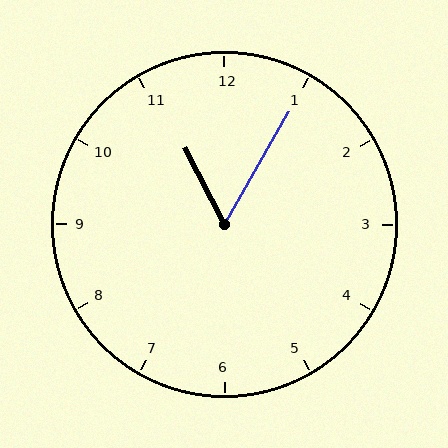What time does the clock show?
11:05.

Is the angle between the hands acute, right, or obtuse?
It is acute.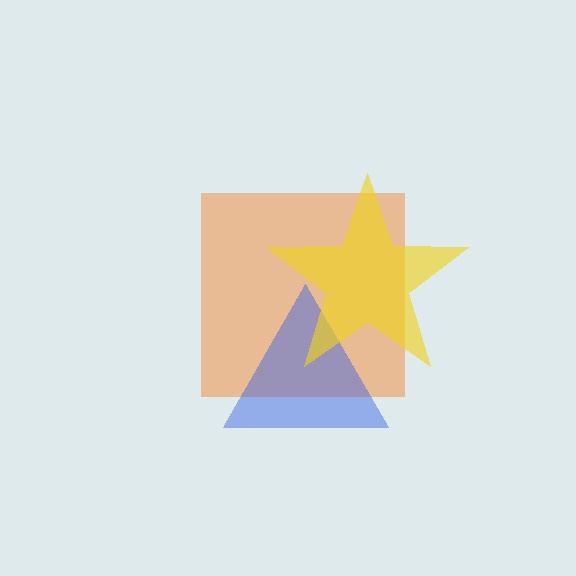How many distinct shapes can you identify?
There are 3 distinct shapes: an orange square, a blue triangle, a yellow star.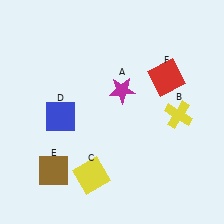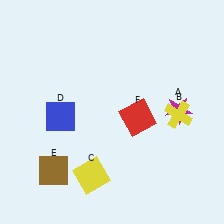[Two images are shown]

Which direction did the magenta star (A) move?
The magenta star (A) moved right.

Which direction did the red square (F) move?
The red square (F) moved down.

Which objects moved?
The objects that moved are: the magenta star (A), the red square (F).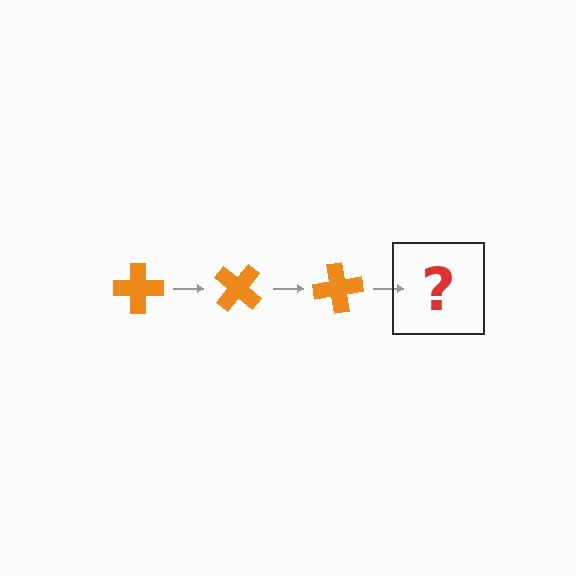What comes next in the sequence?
The next element should be an orange cross rotated 120 degrees.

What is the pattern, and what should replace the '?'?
The pattern is that the cross rotates 40 degrees each step. The '?' should be an orange cross rotated 120 degrees.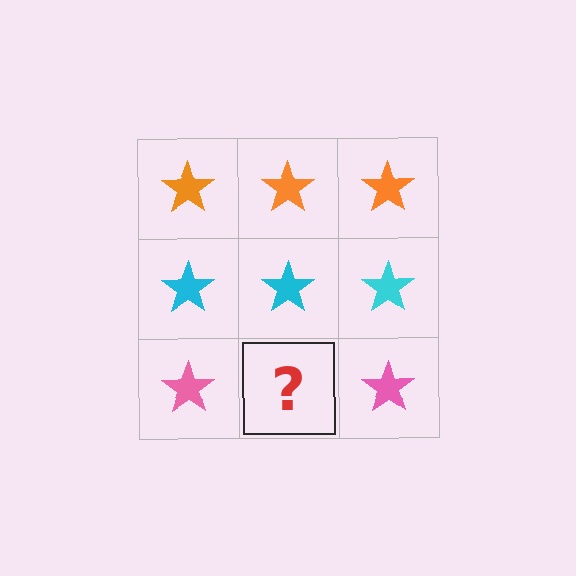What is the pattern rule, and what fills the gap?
The rule is that each row has a consistent color. The gap should be filled with a pink star.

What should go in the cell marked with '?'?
The missing cell should contain a pink star.